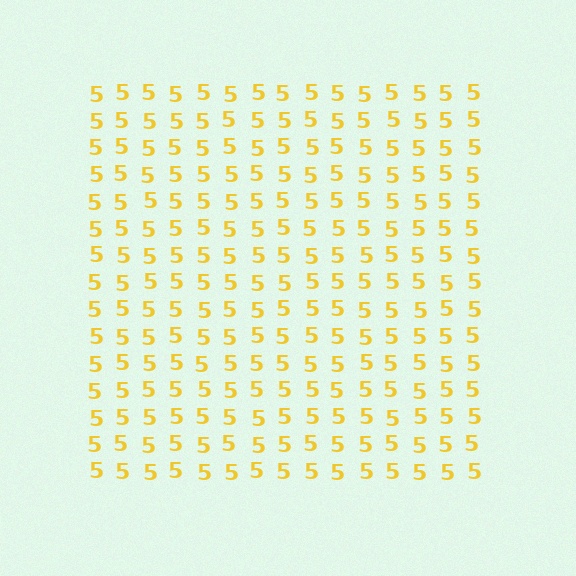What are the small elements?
The small elements are digit 5's.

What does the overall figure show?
The overall figure shows a square.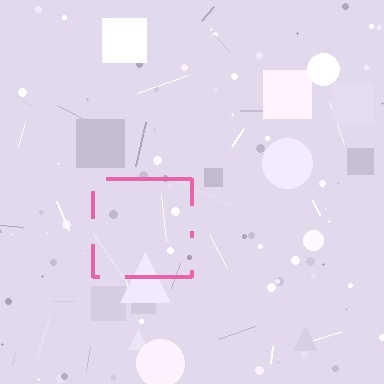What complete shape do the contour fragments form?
The contour fragments form a square.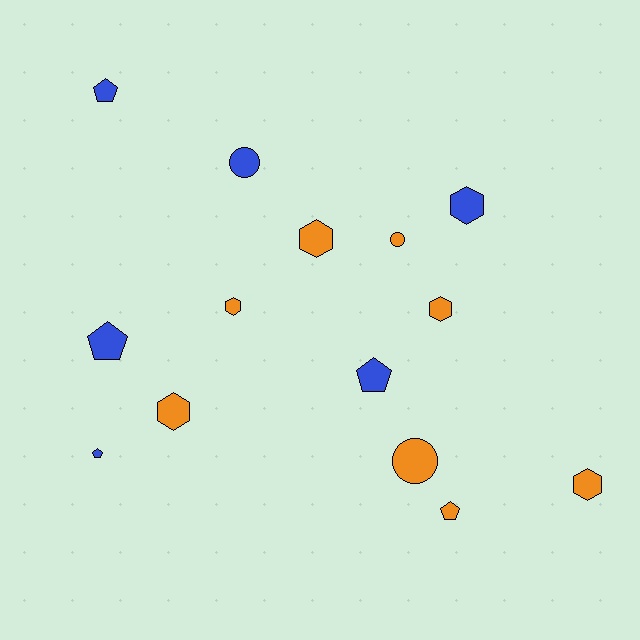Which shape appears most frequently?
Hexagon, with 6 objects.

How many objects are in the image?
There are 14 objects.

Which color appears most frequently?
Orange, with 8 objects.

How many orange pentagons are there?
There is 1 orange pentagon.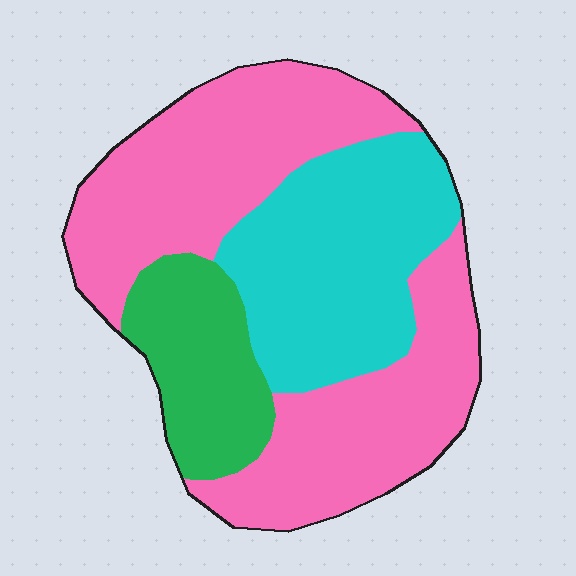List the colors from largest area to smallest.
From largest to smallest: pink, cyan, green.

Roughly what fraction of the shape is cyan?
Cyan takes up about one third (1/3) of the shape.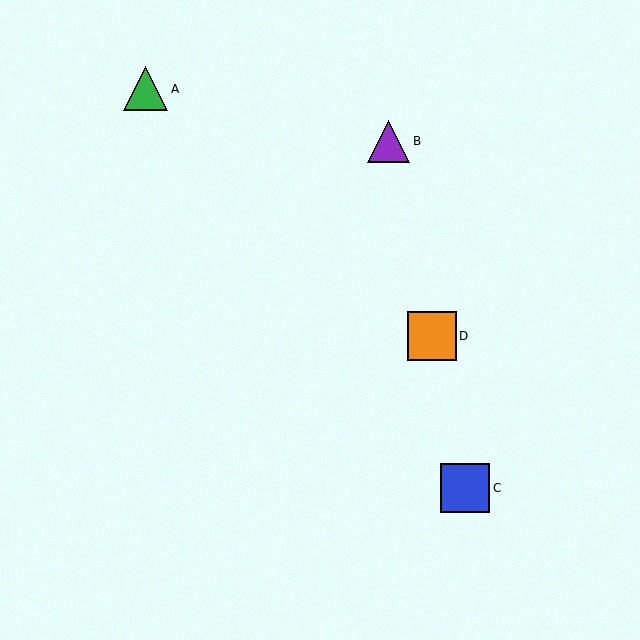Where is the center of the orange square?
The center of the orange square is at (432, 336).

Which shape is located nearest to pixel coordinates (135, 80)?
The green triangle (labeled A) at (146, 89) is nearest to that location.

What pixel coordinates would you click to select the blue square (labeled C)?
Click at (465, 488) to select the blue square C.